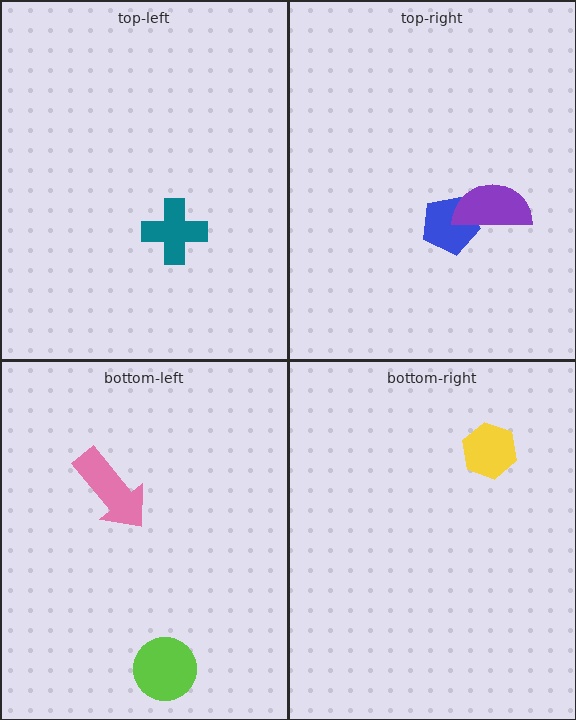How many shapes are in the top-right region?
2.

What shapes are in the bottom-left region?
The lime circle, the pink arrow.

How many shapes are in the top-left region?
1.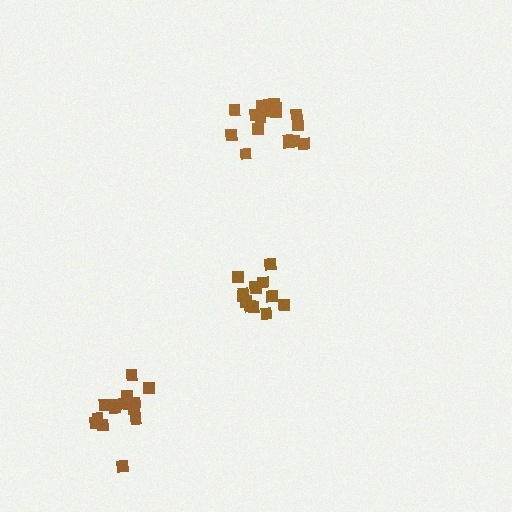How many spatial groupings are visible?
There are 3 spatial groupings.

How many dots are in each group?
Group 1: 13 dots, Group 2: 16 dots, Group 3: 17 dots (46 total).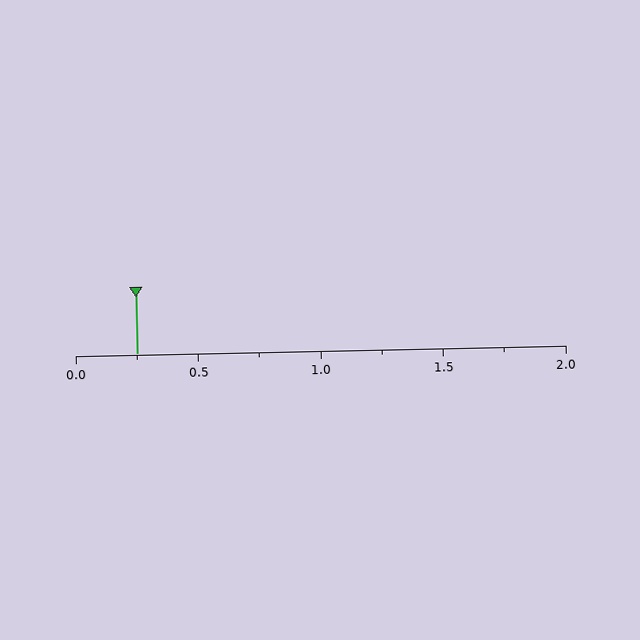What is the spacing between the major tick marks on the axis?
The major ticks are spaced 0.5 apart.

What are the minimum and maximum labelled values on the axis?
The axis runs from 0.0 to 2.0.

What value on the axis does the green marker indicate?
The marker indicates approximately 0.25.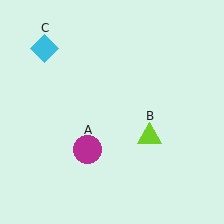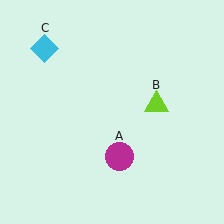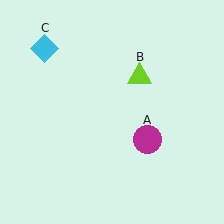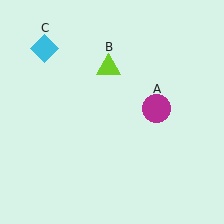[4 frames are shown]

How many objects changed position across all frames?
2 objects changed position: magenta circle (object A), lime triangle (object B).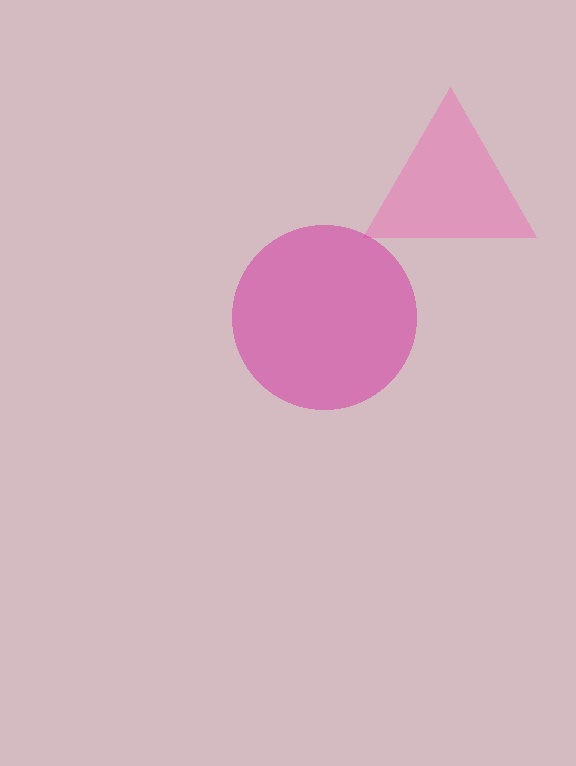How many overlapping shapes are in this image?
There are 2 overlapping shapes in the image.